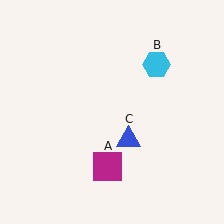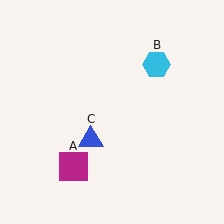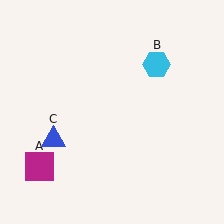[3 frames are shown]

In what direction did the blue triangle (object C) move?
The blue triangle (object C) moved left.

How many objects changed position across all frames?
2 objects changed position: magenta square (object A), blue triangle (object C).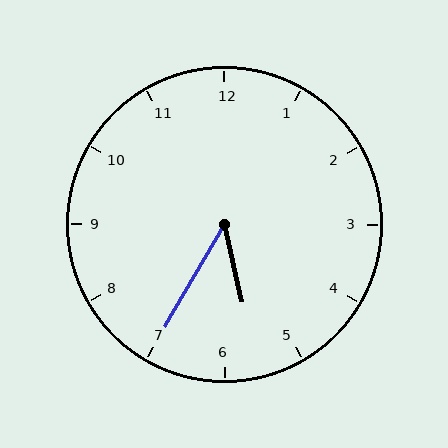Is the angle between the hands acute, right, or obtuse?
It is acute.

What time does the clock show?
5:35.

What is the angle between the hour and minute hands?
Approximately 42 degrees.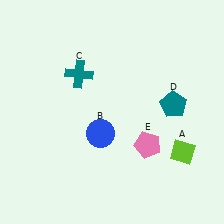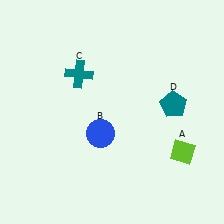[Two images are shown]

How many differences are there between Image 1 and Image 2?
There is 1 difference between the two images.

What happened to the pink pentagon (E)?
The pink pentagon (E) was removed in Image 2. It was in the bottom-right area of Image 1.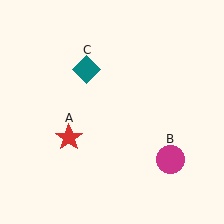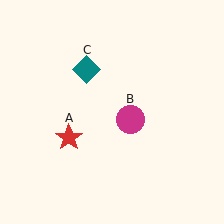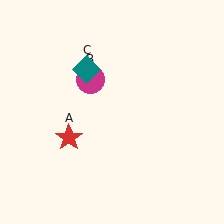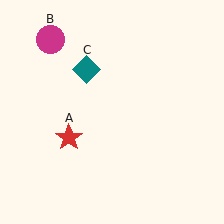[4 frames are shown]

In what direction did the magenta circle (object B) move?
The magenta circle (object B) moved up and to the left.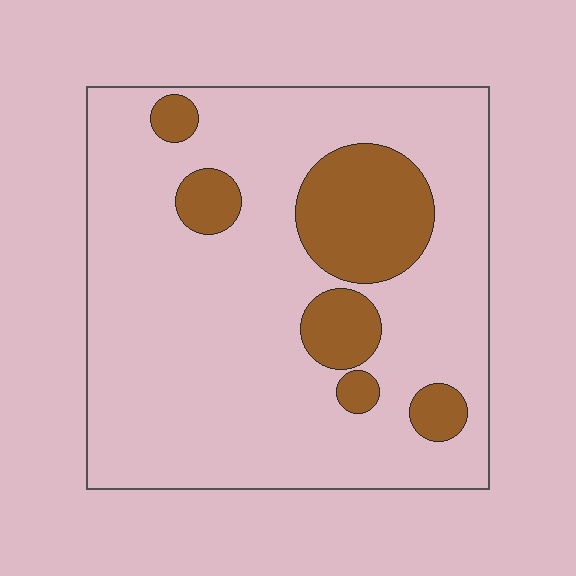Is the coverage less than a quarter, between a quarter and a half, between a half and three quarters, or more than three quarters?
Less than a quarter.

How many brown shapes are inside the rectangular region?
6.